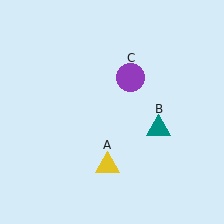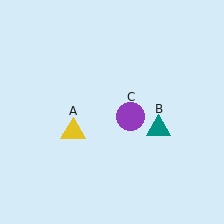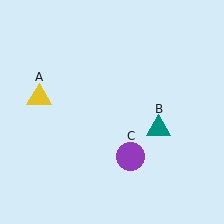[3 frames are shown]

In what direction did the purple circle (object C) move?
The purple circle (object C) moved down.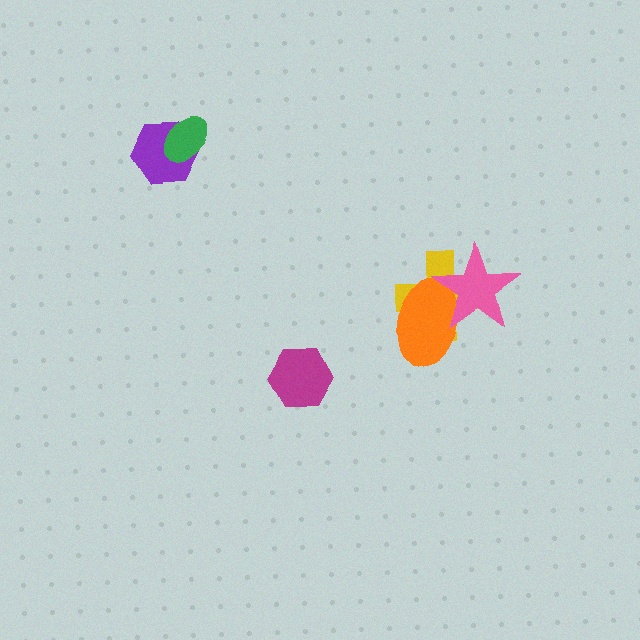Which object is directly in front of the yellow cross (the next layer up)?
The orange ellipse is directly in front of the yellow cross.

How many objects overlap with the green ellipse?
1 object overlaps with the green ellipse.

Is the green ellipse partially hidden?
No, no other shape covers it.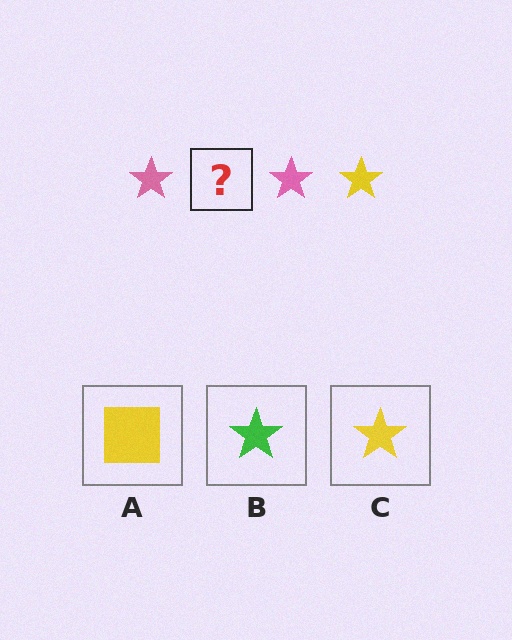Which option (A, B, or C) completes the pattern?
C.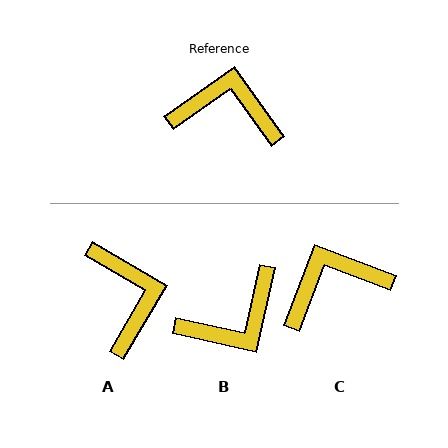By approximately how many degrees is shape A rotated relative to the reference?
Approximately 66 degrees clockwise.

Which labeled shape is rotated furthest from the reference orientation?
B, about 138 degrees away.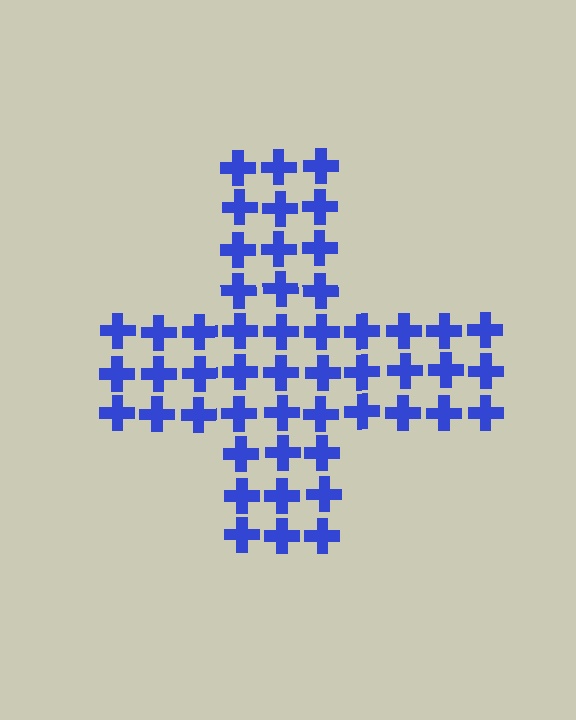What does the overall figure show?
The overall figure shows a cross.